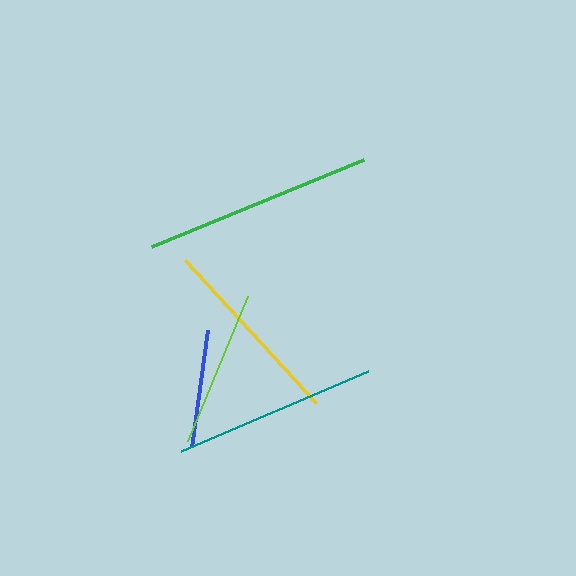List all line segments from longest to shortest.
From longest to shortest: green, teal, yellow, lime, blue.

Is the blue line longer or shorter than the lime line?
The lime line is longer than the blue line.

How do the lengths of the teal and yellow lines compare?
The teal and yellow lines are approximately the same length.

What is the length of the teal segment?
The teal segment is approximately 204 pixels long.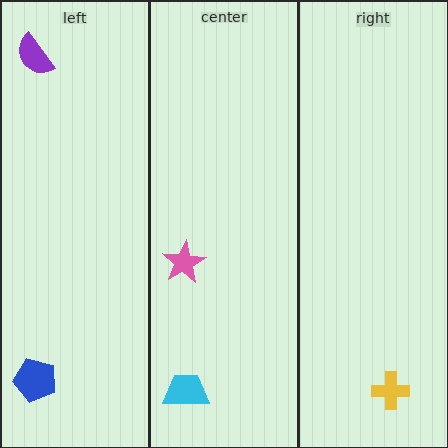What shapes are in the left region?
The blue pentagon, the purple semicircle.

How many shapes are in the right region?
1.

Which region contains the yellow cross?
The right region.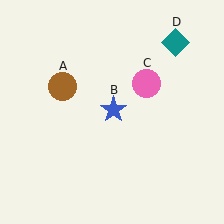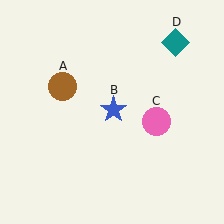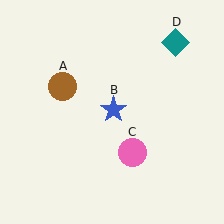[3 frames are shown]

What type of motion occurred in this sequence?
The pink circle (object C) rotated clockwise around the center of the scene.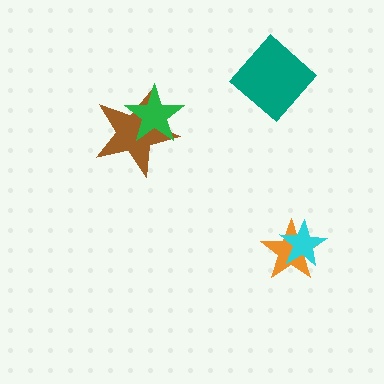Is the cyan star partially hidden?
No, no other shape covers it.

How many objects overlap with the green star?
1 object overlaps with the green star.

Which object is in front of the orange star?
The cyan star is in front of the orange star.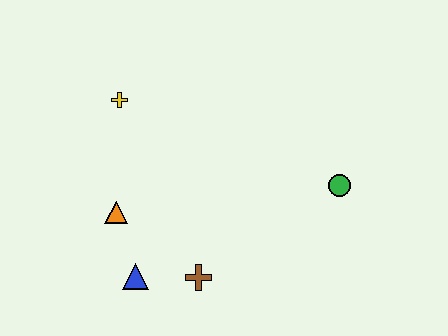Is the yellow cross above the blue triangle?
Yes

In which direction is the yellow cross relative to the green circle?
The yellow cross is to the left of the green circle.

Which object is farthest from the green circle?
The yellow cross is farthest from the green circle.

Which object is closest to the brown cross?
The blue triangle is closest to the brown cross.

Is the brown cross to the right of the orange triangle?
Yes